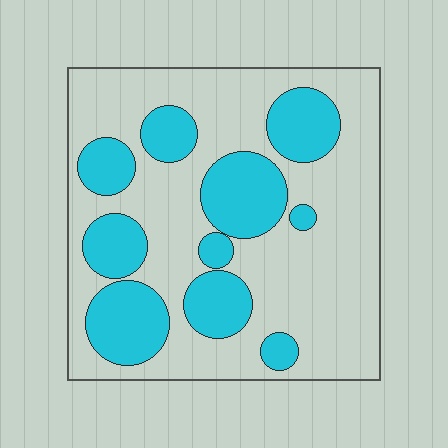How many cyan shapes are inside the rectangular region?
10.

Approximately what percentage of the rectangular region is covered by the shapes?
Approximately 30%.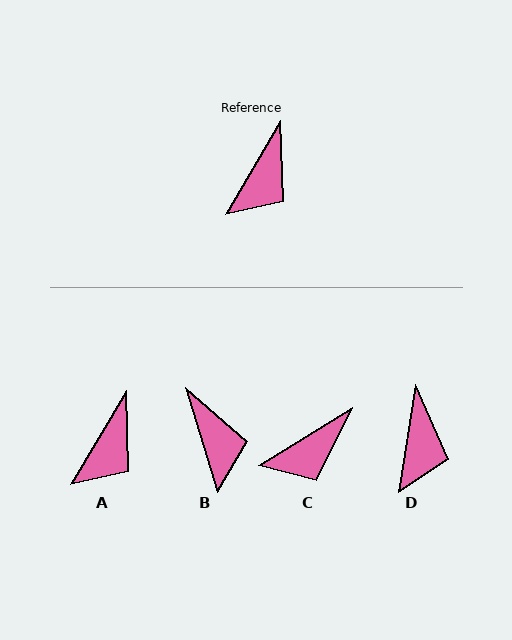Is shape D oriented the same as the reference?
No, it is off by about 22 degrees.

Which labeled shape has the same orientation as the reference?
A.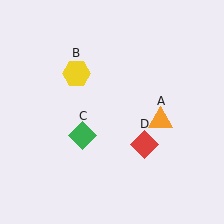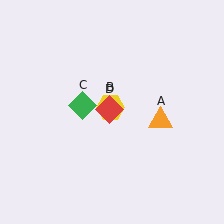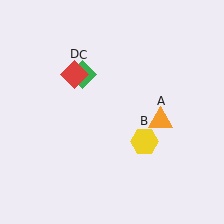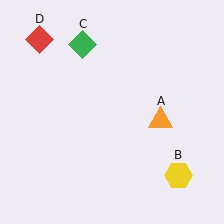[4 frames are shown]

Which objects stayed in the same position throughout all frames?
Orange triangle (object A) remained stationary.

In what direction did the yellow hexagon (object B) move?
The yellow hexagon (object B) moved down and to the right.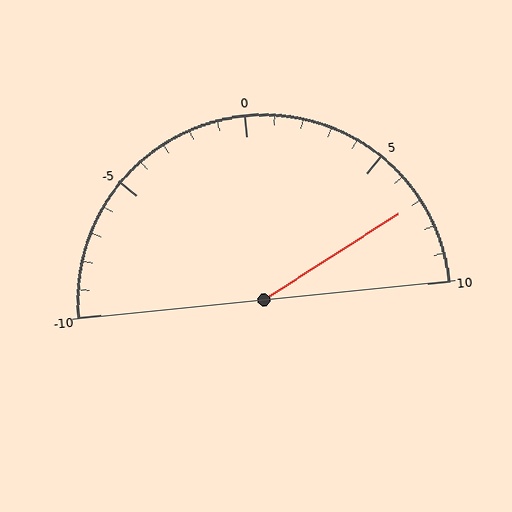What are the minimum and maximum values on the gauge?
The gauge ranges from -10 to 10.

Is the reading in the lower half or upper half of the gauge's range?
The reading is in the upper half of the range (-10 to 10).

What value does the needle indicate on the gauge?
The needle indicates approximately 7.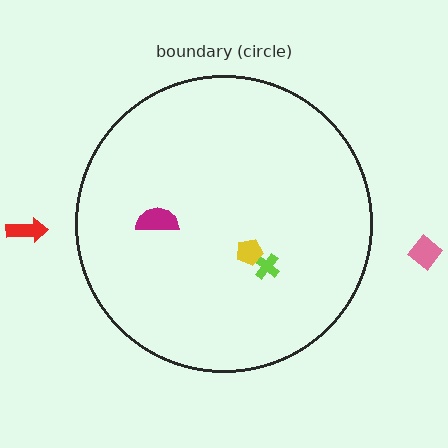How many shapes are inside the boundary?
3 inside, 2 outside.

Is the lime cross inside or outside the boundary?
Inside.